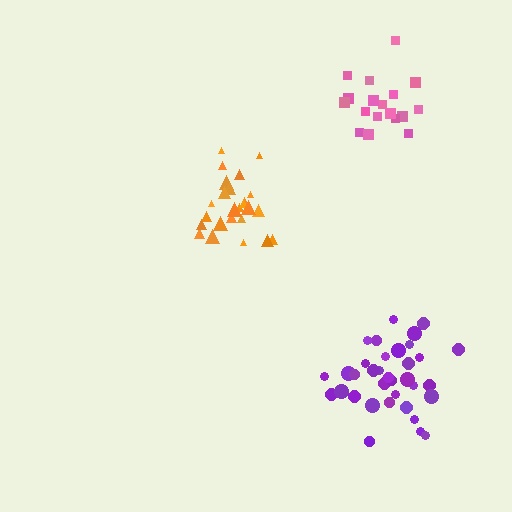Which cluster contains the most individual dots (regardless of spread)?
Purple (35).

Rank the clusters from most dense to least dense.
orange, purple, pink.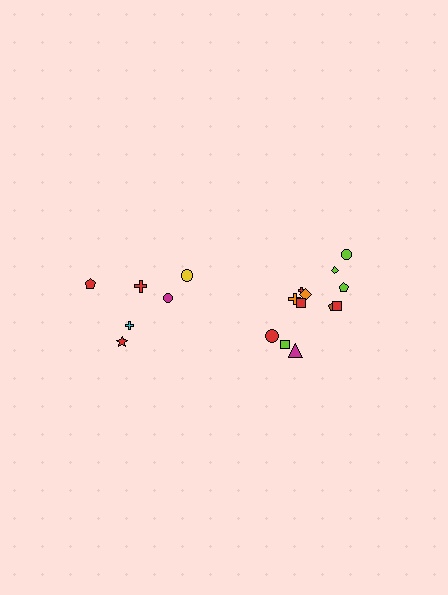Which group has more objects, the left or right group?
The right group.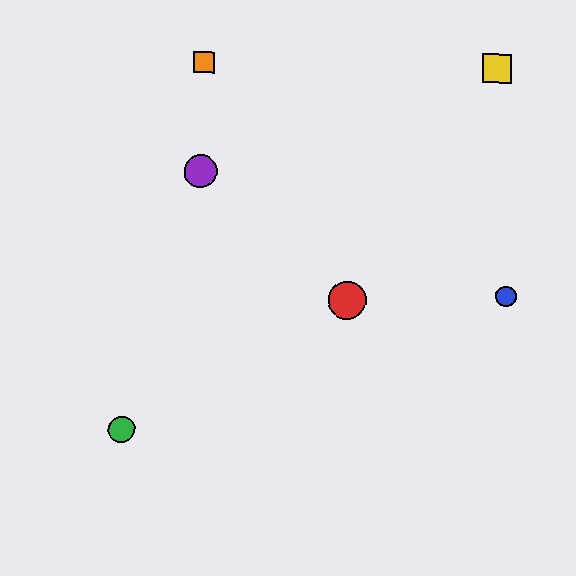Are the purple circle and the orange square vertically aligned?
Yes, both are at x≈200.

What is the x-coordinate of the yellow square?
The yellow square is at x≈497.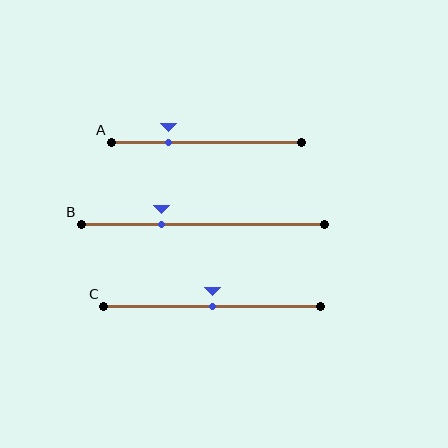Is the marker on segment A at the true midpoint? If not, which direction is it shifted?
No, the marker on segment A is shifted to the left by about 20% of the segment length.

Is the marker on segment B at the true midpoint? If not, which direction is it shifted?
No, the marker on segment B is shifted to the left by about 17% of the segment length.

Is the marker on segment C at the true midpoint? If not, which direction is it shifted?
Yes, the marker on segment C is at the true midpoint.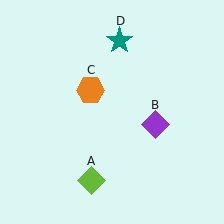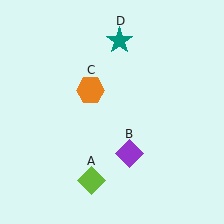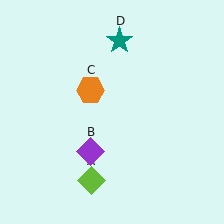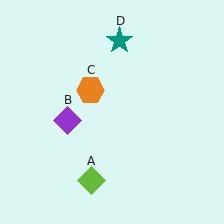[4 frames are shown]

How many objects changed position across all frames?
1 object changed position: purple diamond (object B).